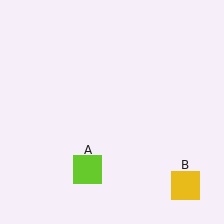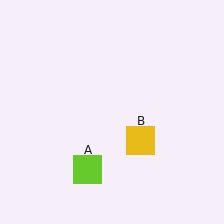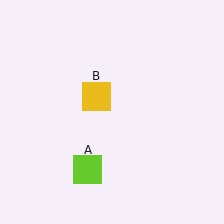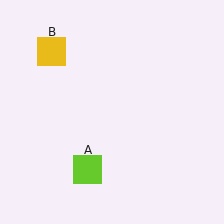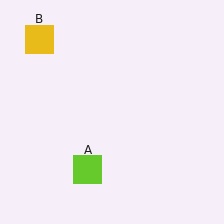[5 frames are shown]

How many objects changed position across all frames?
1 object changed position: yellow square (object B).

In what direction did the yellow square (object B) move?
The yellow square (object B) moved up and to the left.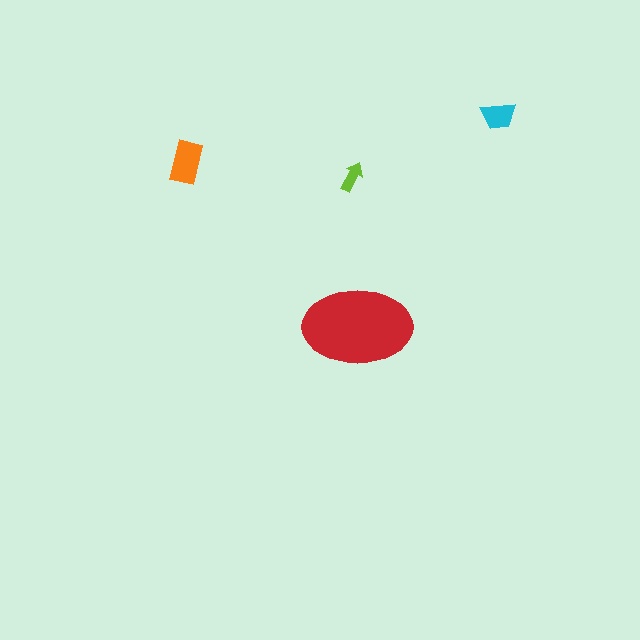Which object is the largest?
The red ellipse.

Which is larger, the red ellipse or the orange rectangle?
The red ellipse.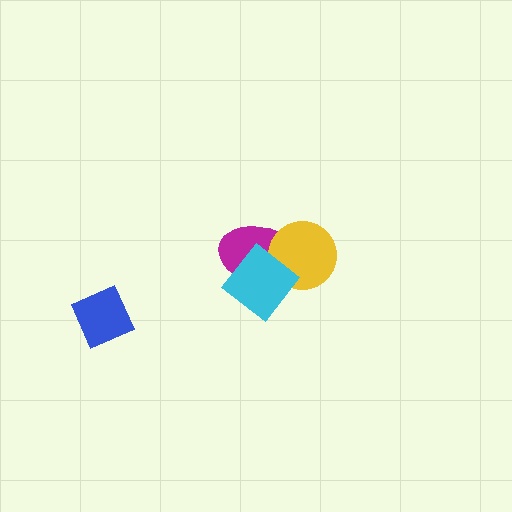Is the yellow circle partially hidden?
Yes, it is partially covered by another shape.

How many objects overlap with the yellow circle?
2 objects overlap with the yellow circle.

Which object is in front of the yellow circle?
The cyan diamond is in front of the yellow circle.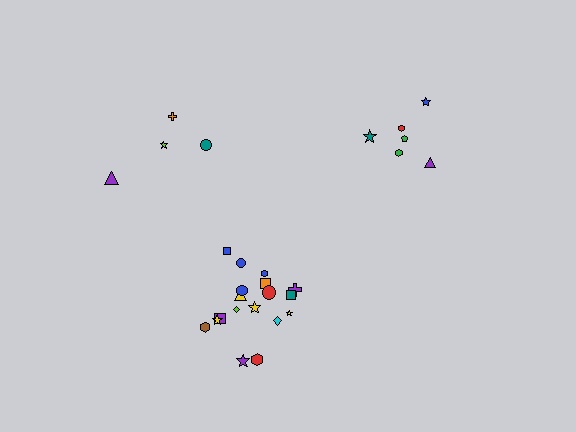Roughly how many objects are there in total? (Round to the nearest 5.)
Roughly 30 objects in total.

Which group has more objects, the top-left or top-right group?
The top-right group.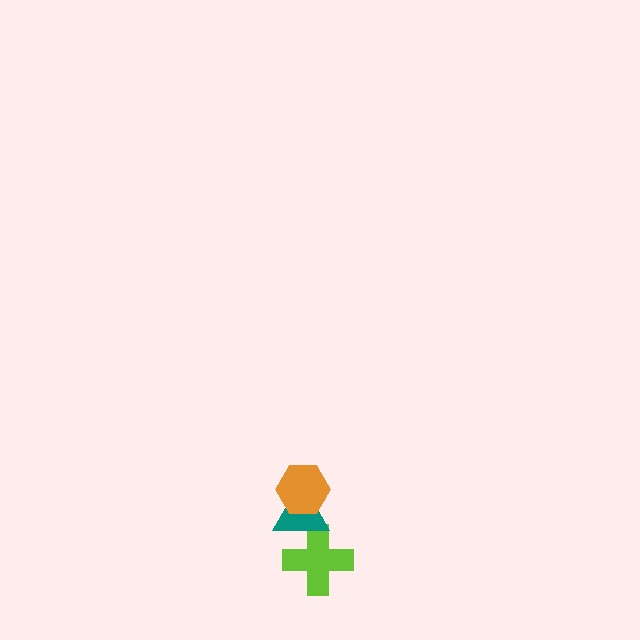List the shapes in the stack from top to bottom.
From top to bottom: the orange hexagon, the teal triangle, the lime cross.